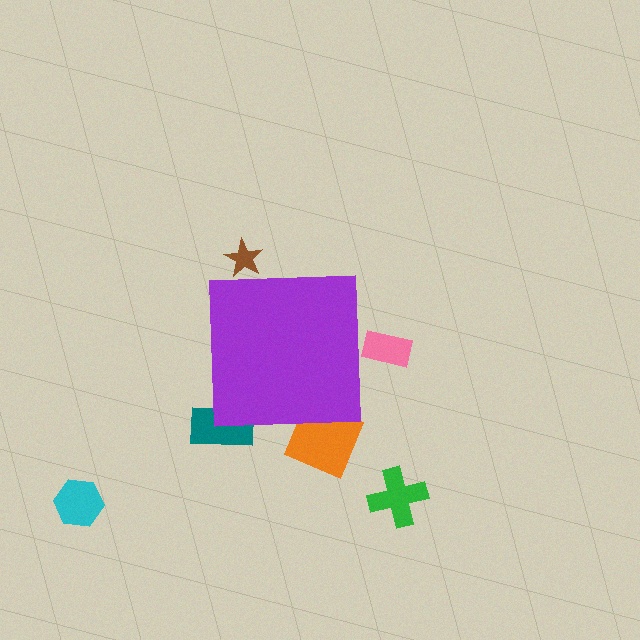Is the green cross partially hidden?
No, the green cross is fully visible.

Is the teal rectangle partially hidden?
Yes, the teal rectangle is partially hidden behind the purple square.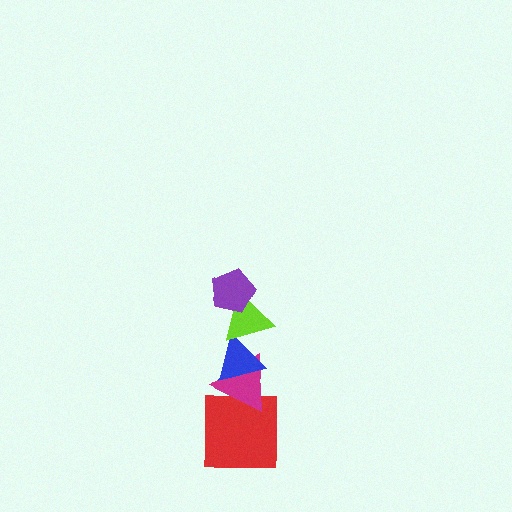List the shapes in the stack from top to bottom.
From top to bottom: the purple pentagon, the lime triangle, the blue triangle, the magenta triangle, the red square.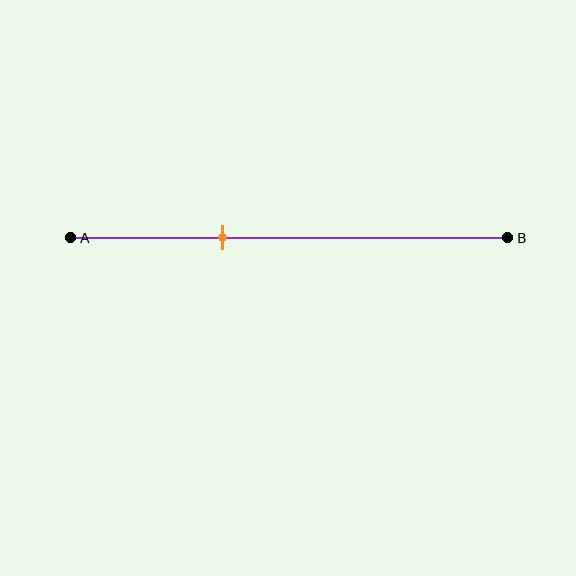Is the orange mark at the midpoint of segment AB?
No, the mark is at about 35% from A, not at the 50% midpoint.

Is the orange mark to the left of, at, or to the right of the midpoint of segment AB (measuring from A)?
The orange mark is to the left of the midpoint of segment AB.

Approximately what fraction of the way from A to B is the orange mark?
The orange mark is approximately 35% of the way from A to B.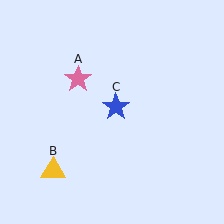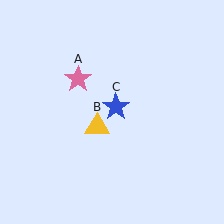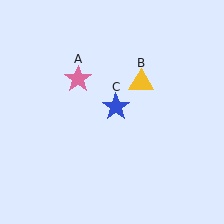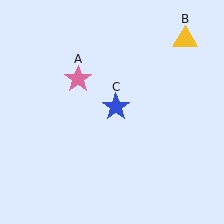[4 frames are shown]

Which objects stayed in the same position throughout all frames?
Pink star (object A) and blue star (object C) remained stationary.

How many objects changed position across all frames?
1 object changed position: yellow triangle (object B).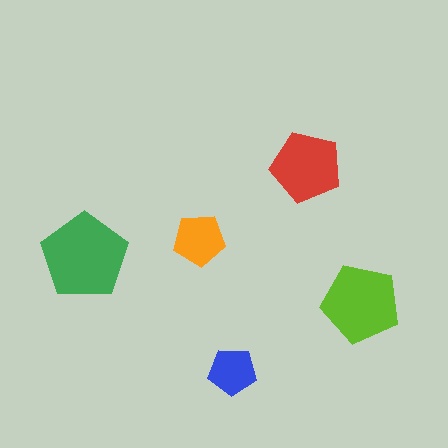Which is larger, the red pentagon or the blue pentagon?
The red one.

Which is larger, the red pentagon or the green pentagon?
The green one.